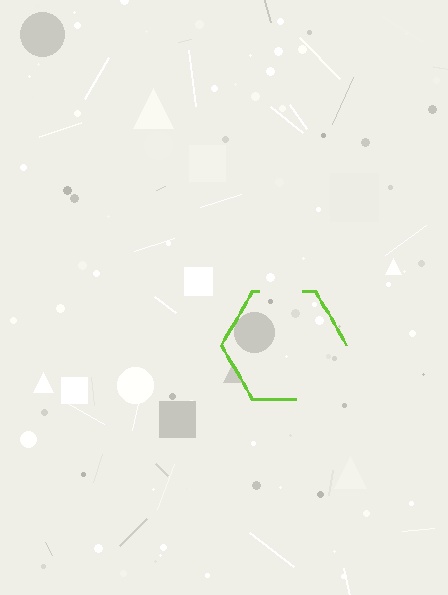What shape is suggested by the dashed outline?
The dashed outline suggests a hexagon.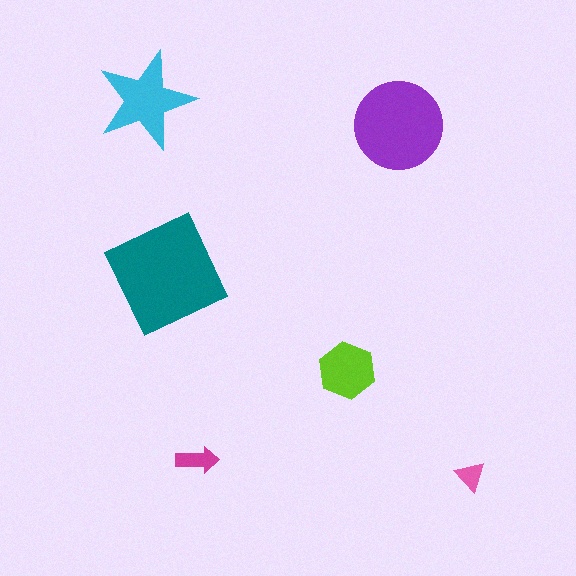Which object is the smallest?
The pink triangle.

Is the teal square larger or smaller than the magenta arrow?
Larger.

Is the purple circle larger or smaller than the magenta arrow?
Larger.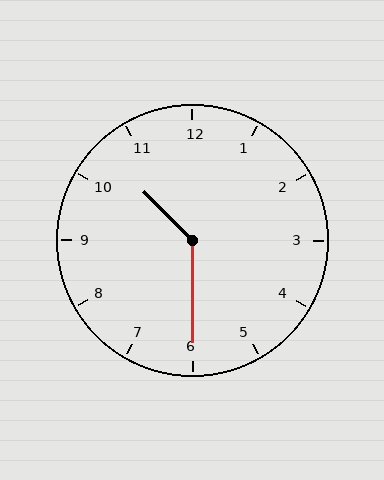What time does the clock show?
10:30.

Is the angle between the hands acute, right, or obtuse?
It is obtuse.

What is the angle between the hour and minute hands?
Approximately 135 degrees.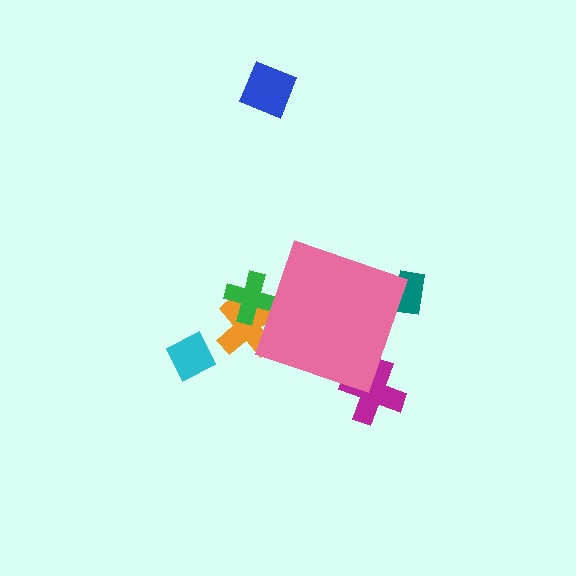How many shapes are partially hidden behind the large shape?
4 shapes are partially hidden.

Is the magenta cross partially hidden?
Yes, the magenta cross is partially hidden behind the pink diamond.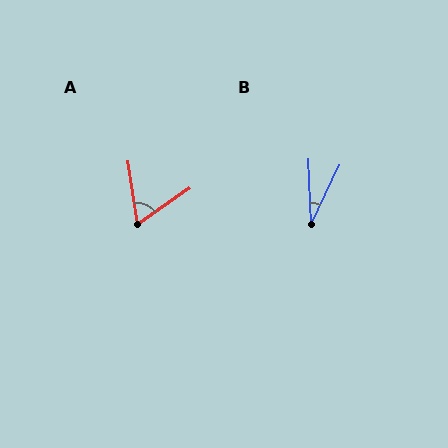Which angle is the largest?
A, at approximately 63 degrees.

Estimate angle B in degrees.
Approximately 27 degrees.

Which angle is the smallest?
B, at approximately 27 degrees.